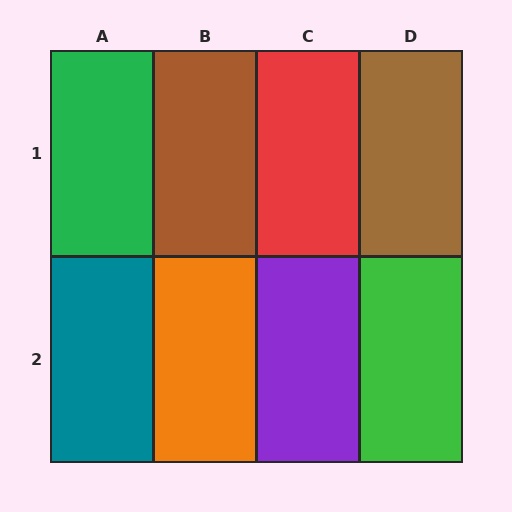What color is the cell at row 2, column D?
Green.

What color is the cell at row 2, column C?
Purple.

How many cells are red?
1 cell is red.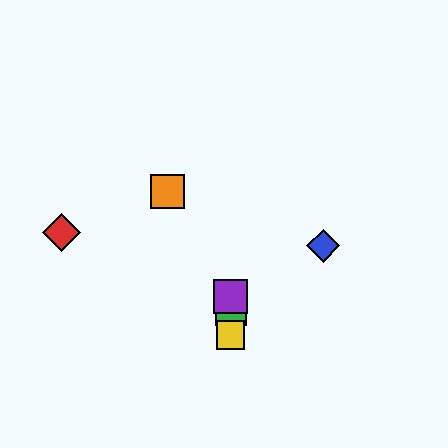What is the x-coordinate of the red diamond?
The red diamond is at x≈62.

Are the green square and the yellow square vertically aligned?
Yes, both are at x≈231.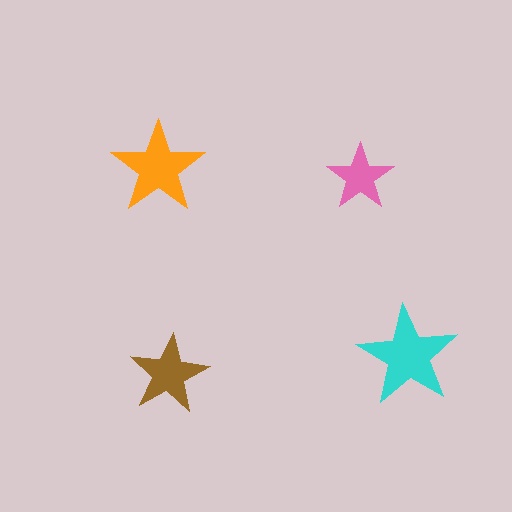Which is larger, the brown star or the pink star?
The brown one.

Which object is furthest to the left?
The orange star is leftmost.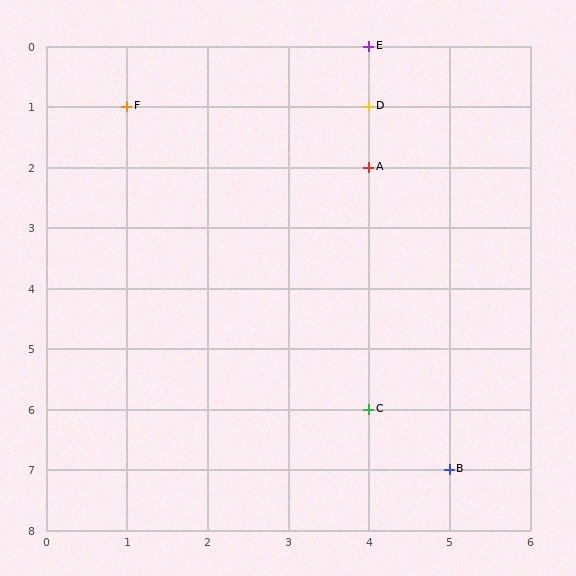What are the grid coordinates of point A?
Point A is at grid coordinates (4, 2).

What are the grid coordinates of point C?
Point C is at grid coordinates (4, 6).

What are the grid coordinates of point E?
Point E is at grid coordinates (4, 0).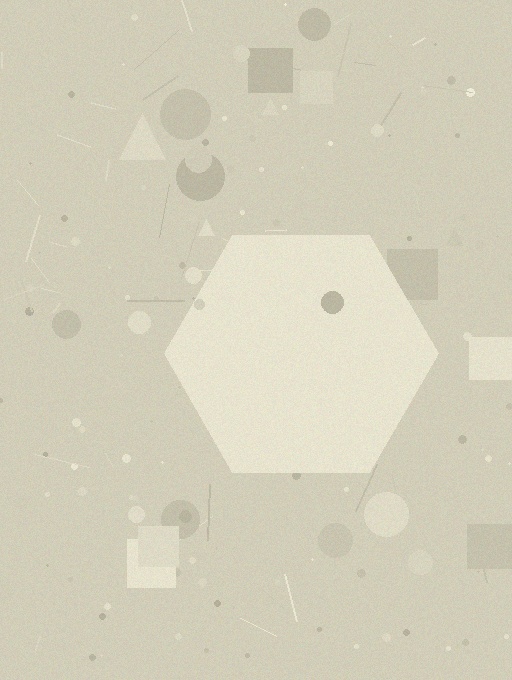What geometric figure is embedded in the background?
A hexagon is embedded in the background.